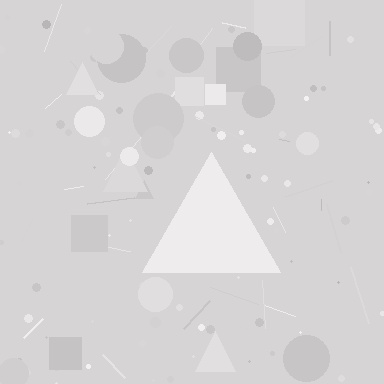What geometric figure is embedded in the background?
A triangle is embedded in the background.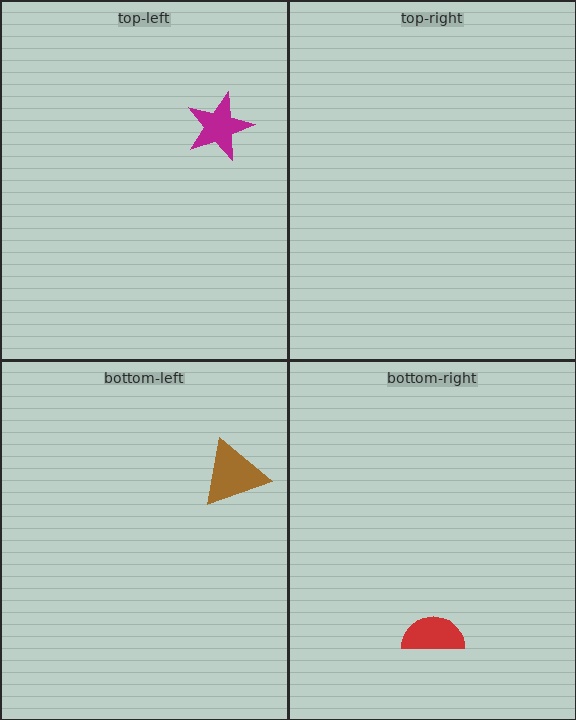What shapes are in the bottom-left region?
The brown triangle.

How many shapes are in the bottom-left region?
1.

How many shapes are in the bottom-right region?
1.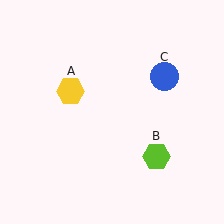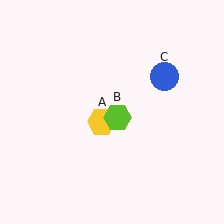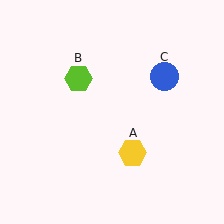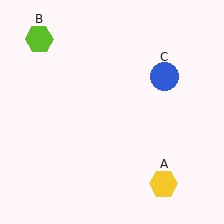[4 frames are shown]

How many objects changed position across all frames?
2 objects changed position: yellow hexagon (object A), lime hexagon (object B).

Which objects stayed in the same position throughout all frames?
Blue circle (object C) remained stationary.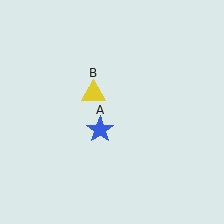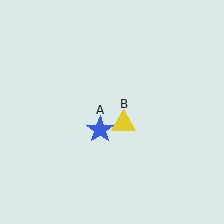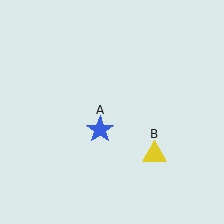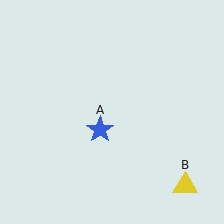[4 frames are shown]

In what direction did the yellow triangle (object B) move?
The yellow triangle (object B) moved down and to the right.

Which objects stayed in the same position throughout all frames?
Blue star (object A) remained stationary.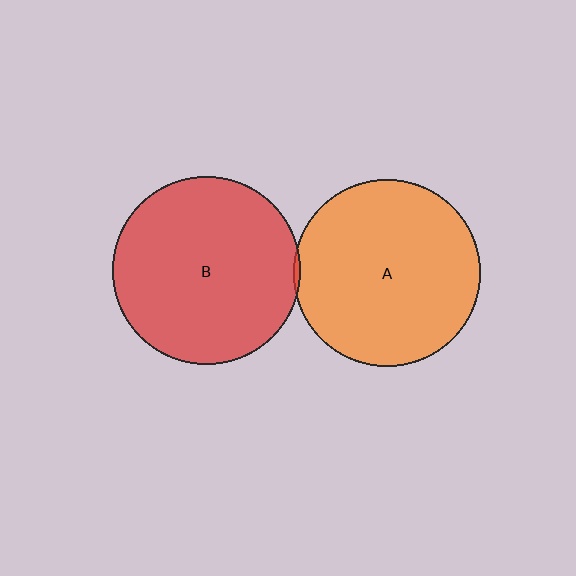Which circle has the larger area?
Circle B (red).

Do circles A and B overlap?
Yes.